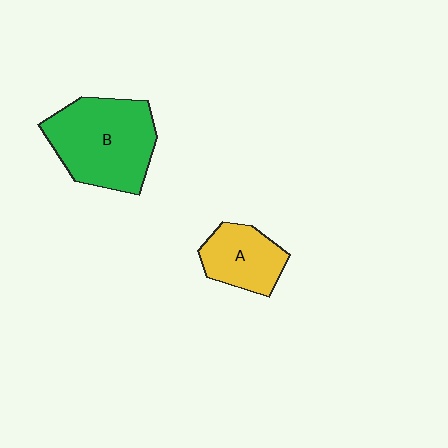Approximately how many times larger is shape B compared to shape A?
Approximately 1.9 times.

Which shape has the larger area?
Shape B (green).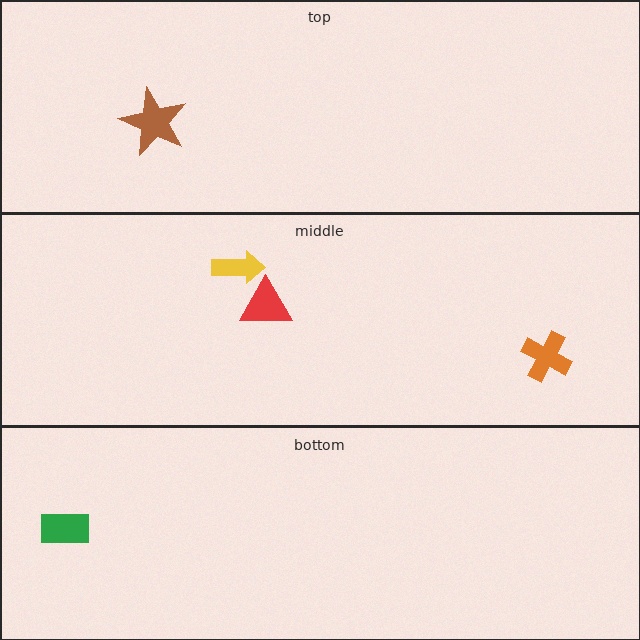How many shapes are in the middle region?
3.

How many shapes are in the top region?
1.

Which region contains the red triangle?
The middle region.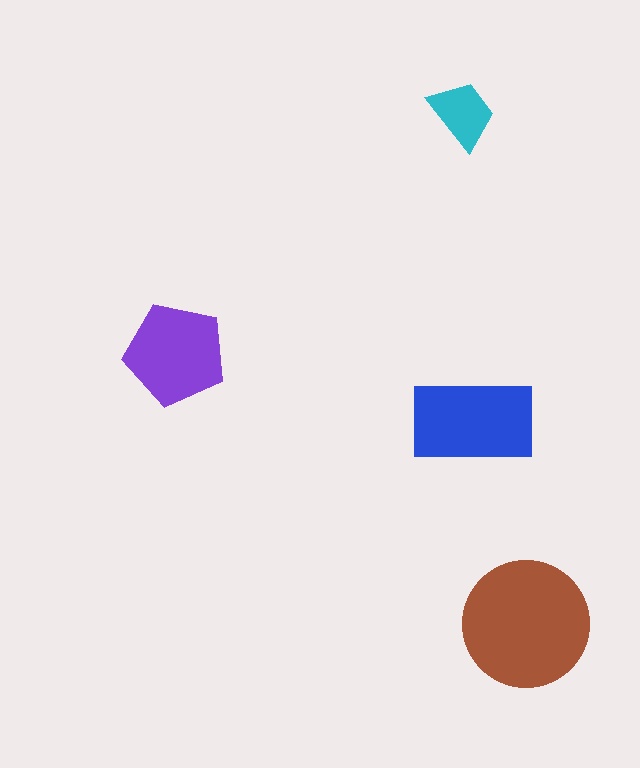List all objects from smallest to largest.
The cyan trapezoid, the purple pentagon, the blue rectangle, the brown circle.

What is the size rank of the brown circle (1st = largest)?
1st.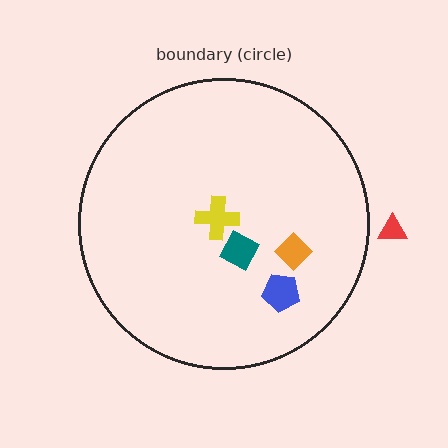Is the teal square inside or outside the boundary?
Inside.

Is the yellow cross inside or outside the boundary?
Inside.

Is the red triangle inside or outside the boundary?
Outside.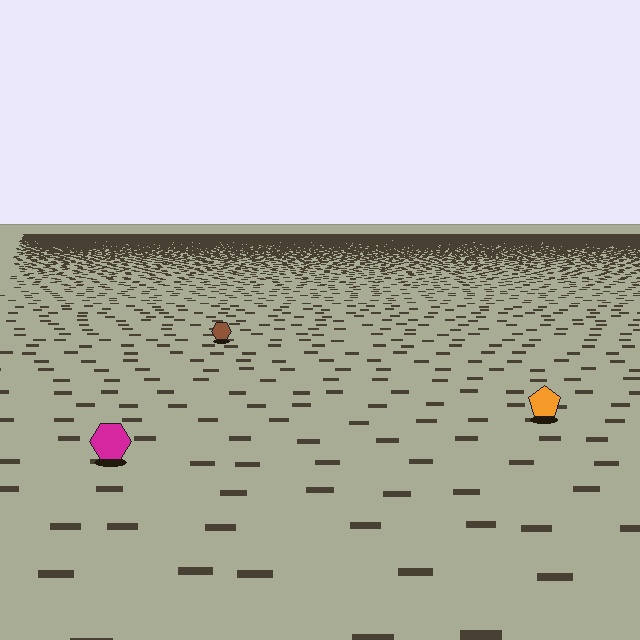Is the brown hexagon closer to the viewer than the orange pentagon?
No. The orange pentagon is closer — you can tell from the texture gradient: the ground texture is coarser near it.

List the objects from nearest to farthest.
From nearest to farthest: the magenta hexagon, the orange pentagon, the brown hexagon.